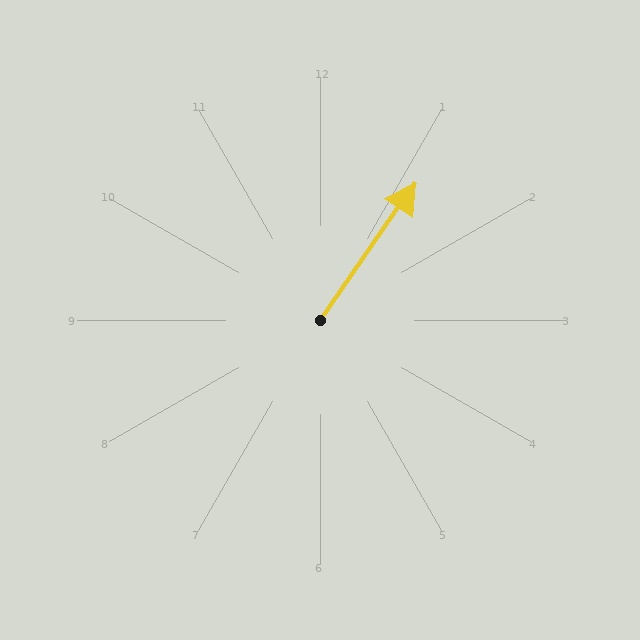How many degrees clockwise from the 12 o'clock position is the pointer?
Approximately 35 degrees.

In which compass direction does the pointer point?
Northeast.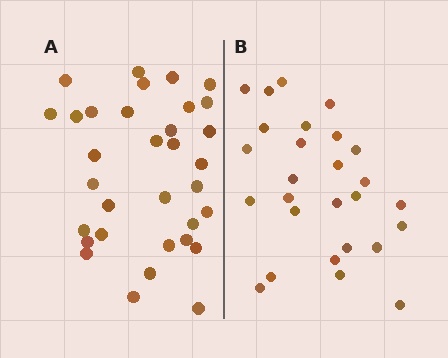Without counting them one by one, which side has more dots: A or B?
Region A (the left region) has more dots.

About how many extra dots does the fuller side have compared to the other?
Region A has about 6 more dots than region B.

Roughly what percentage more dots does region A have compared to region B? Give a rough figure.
About 20% more.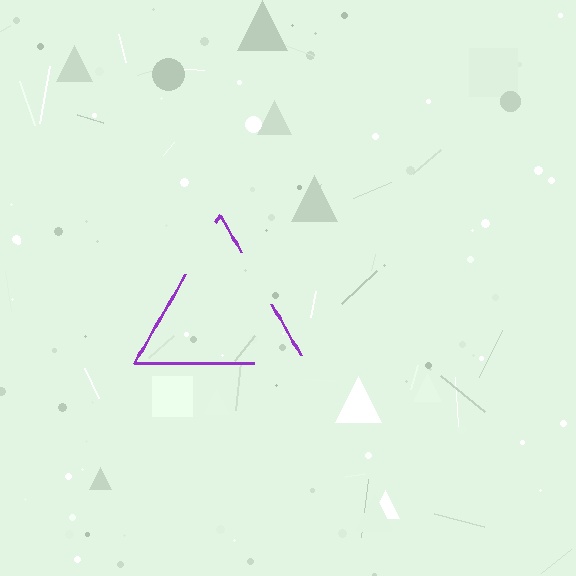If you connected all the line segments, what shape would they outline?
They would outline a triangle.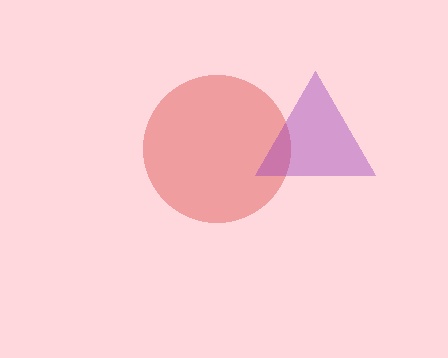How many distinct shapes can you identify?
There are 2 distinct shapes: a red circle, a purple triangle.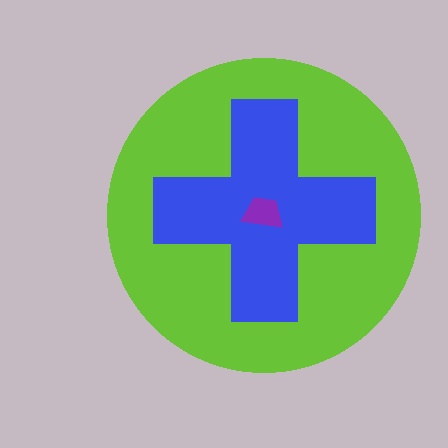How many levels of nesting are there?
3.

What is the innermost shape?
The purple trapezoid.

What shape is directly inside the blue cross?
The purple trapezoid.